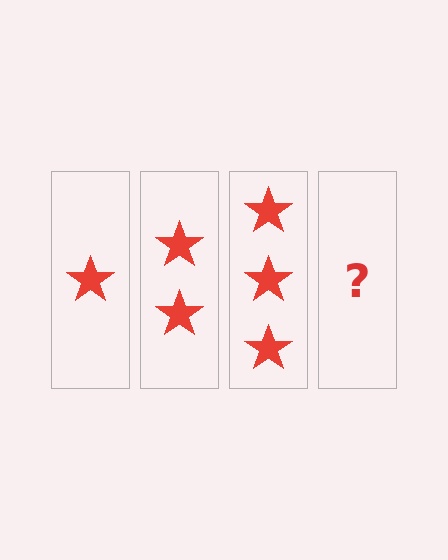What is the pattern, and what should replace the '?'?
The pattern is that each step adds one more star. The '?' should be 4 stars.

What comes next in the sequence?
The next element should be 4 stars.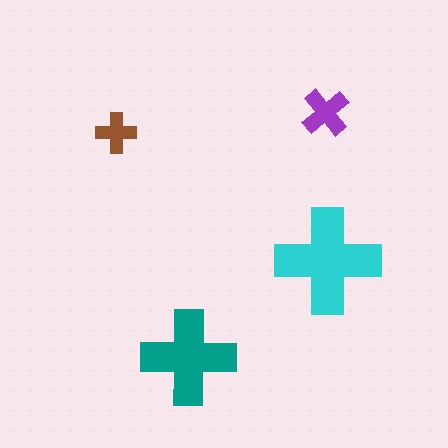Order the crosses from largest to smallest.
the cyan one, the teal one, the purple one, the brown one.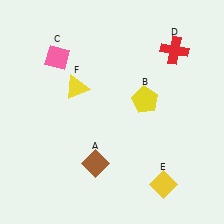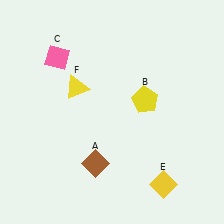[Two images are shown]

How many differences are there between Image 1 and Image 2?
There is 1 difference between the two images.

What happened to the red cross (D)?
The red cross (D) was removed in Image 2. It was in the top-right area of Image 1.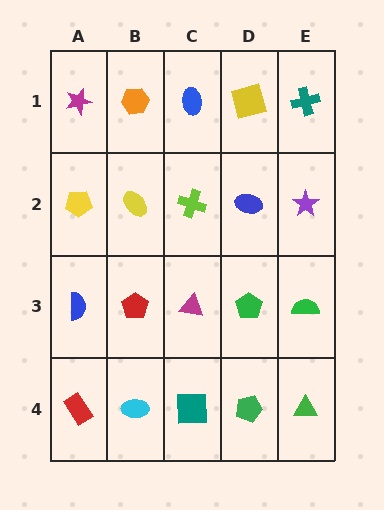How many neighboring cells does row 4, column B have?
3.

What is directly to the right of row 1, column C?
A yellow square.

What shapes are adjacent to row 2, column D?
A yellow square (row 1, column D), a green pentagon (row 3, column D), a lime cross (row 2, column C), a purple star (row 2, column E).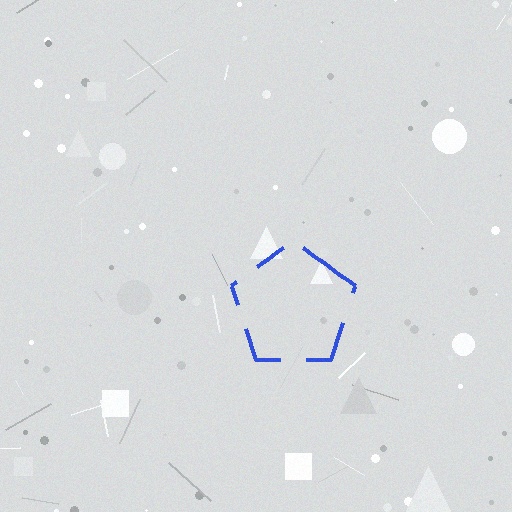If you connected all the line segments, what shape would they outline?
They would outline a pentagon.